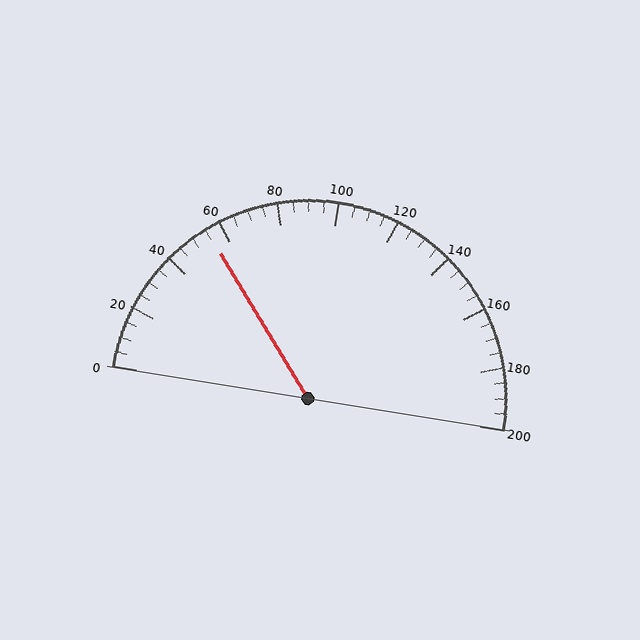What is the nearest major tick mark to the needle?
The nearest major tick mark is 60.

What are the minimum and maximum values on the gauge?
The gauge ranges from 0 to 200.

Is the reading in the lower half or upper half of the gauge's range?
The reading is in the lower half of the range (0 to 200).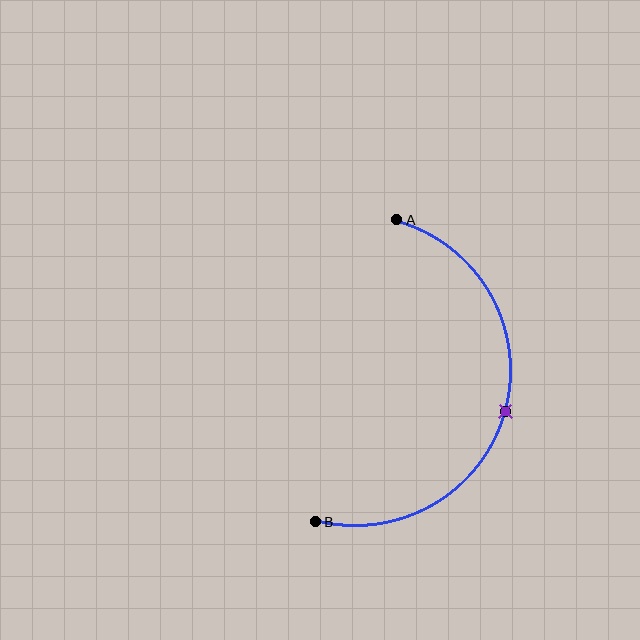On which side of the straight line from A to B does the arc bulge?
The arc bulges to the right of the straight line connecting A and B.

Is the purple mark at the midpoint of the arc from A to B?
Yes. The purple mark lies on the arc at equal arc-length from both A and B — it is the arc midpoint.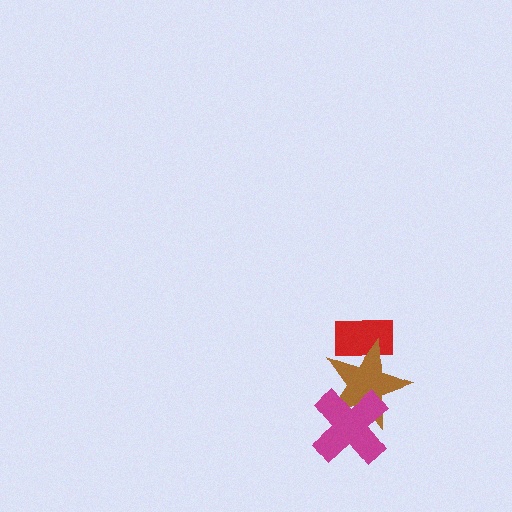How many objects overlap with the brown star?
2 objects overlap with the brown star.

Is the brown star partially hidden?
Yes, it is partially covered by another shape.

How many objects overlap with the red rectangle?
1 object overlaps with the red rectangle.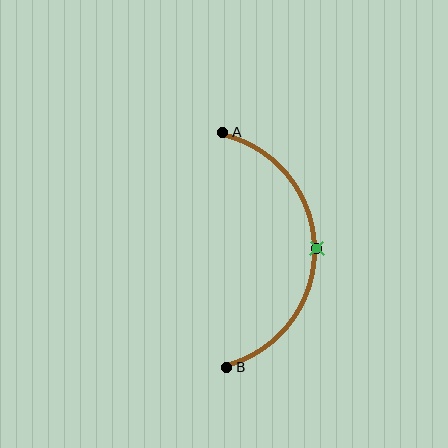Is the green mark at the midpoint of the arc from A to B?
Yes. The green mark lies on the arc at equal arc-length from both A and B — it is the arc midpoint.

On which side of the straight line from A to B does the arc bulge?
The arc bulges to the right of the straight line connecting A and B.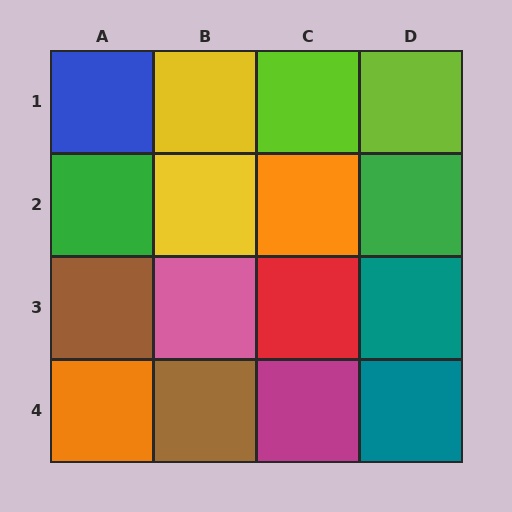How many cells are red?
1 cell is red.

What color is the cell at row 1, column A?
Blue.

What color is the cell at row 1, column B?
Yellow.